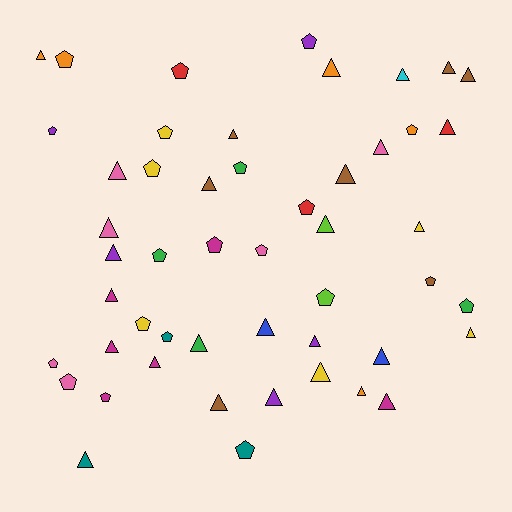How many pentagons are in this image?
There are 21 pentagons.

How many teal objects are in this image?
There are 3 teal objects.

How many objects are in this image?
There are 50 objects.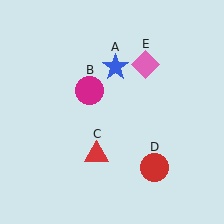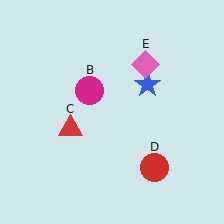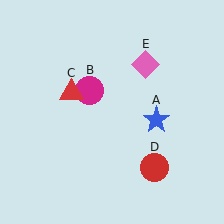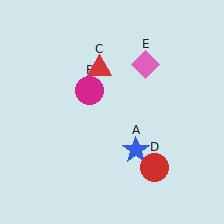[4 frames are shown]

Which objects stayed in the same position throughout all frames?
Magenta circle (object B) and red circle (object D) and pink diamond (object E) remained stationary.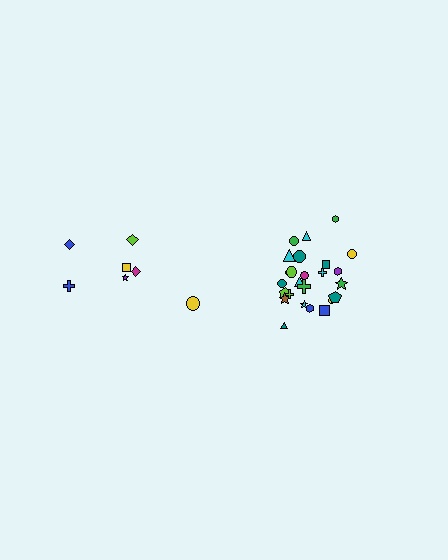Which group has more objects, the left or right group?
The right group.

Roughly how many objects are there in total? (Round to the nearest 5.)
Roughly 30 objects in total.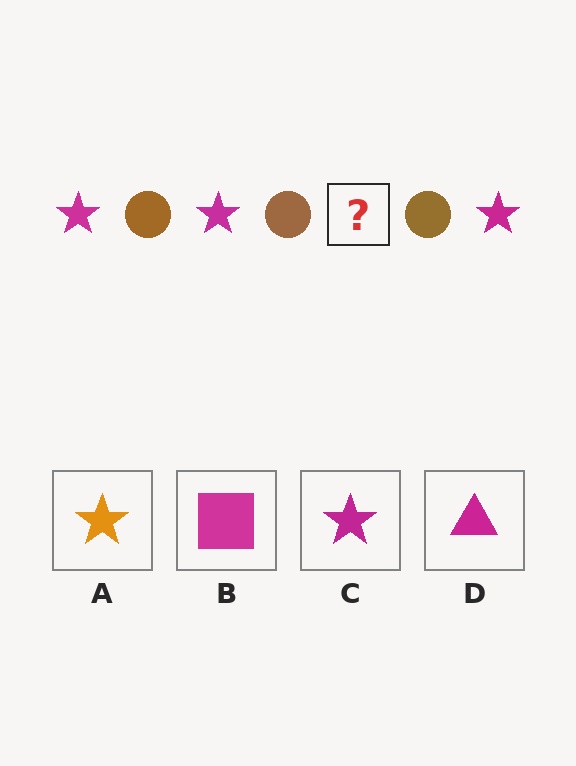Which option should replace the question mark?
Option C.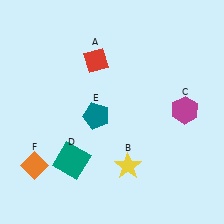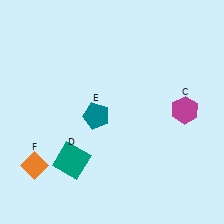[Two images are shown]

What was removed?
The yellow star (B), the red diamond (A) were removed in Image 2.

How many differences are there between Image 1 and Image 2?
There are 2 differences between the two images.